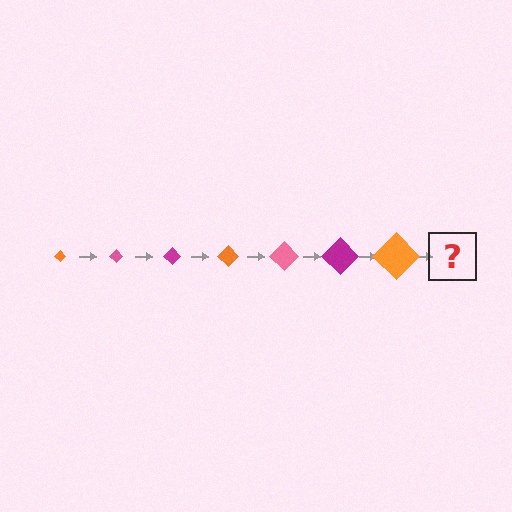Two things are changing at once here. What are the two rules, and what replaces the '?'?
The two rules are that the diamond grows larger each step and the color cycles through orange, pink, and magenta. The '?' should be a pink diamond, larger than the previous one.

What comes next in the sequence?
The next element should be a pink diamond, larger than the previous one.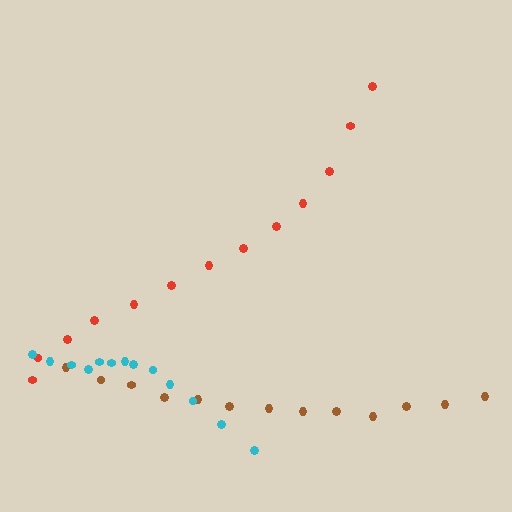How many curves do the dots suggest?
There are 3 distinct paths.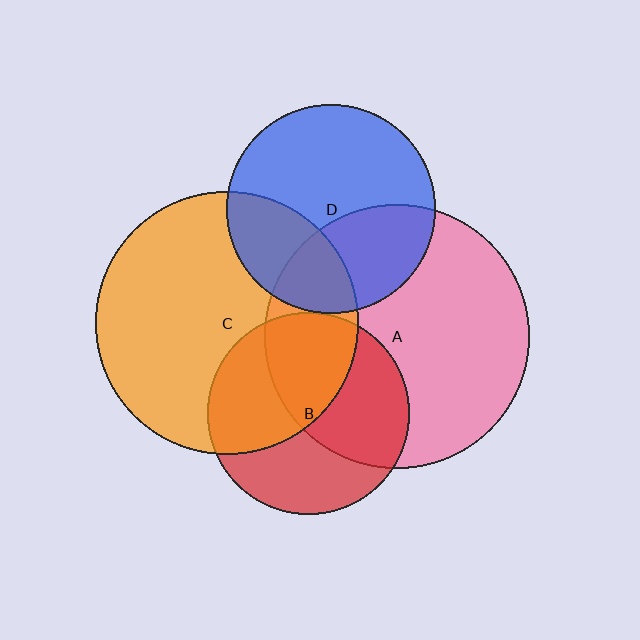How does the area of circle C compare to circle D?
Approximately 1.6 times.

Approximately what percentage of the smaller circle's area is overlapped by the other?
Approximately 50%.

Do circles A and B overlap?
Yes.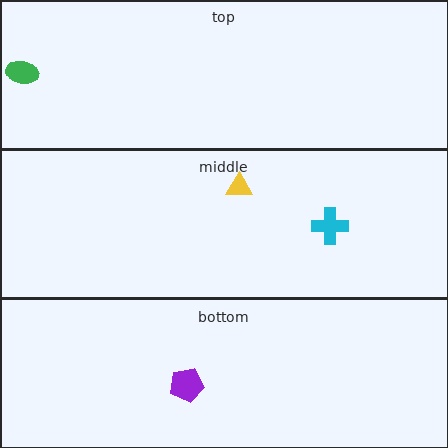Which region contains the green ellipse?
The top region.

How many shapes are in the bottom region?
1.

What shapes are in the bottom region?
The purple pentagon.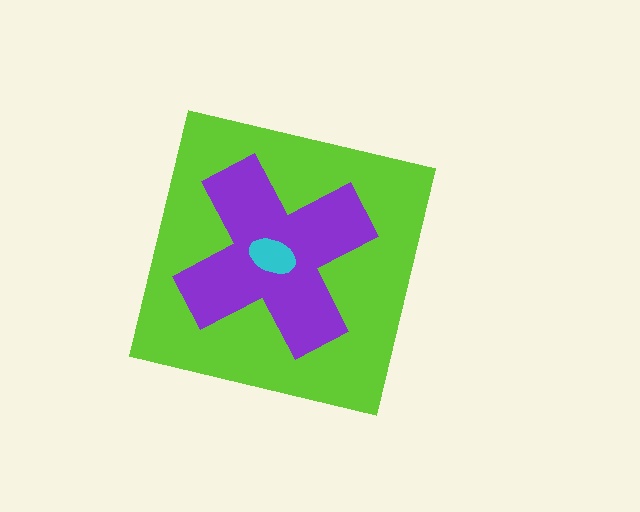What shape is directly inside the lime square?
The purple cross.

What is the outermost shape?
The lime square.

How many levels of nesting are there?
3.